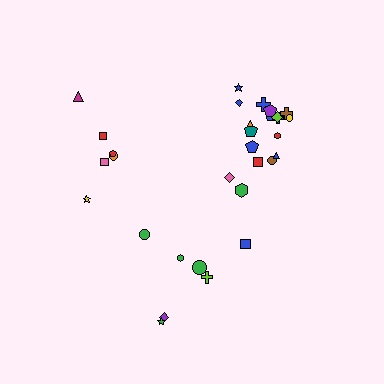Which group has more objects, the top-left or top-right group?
The top-right group.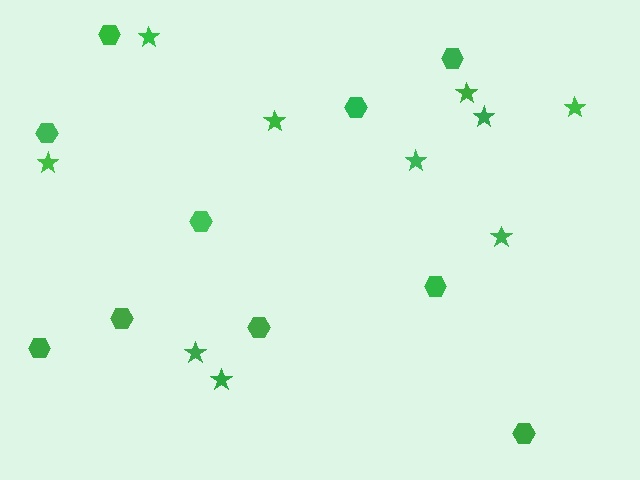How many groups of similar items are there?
There are 2 groups: one group of stars (10) and one group of hexagons (10).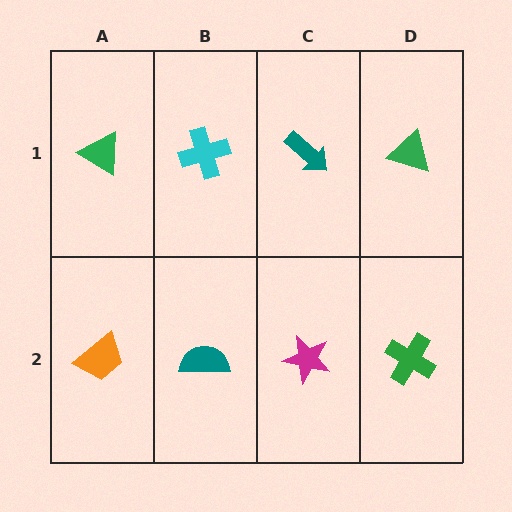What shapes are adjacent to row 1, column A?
An orange trapezoid (row 2, column A), a cyan cross (row 1, column B).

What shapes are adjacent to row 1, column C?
A magenta star (row 2, column C), a cyan cross (row 1, column B), a green triangle (row 1, column D).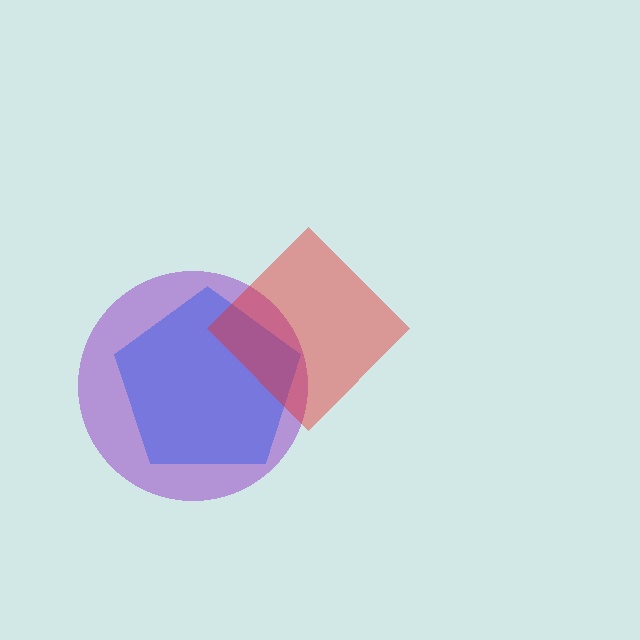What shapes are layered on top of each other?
The layered shapes are: a purple circle, a blue pentagon, a red diamond.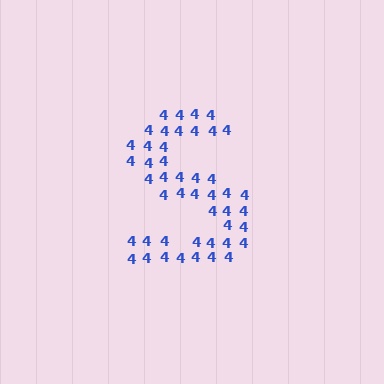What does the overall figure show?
The overall figure shows the letter S.